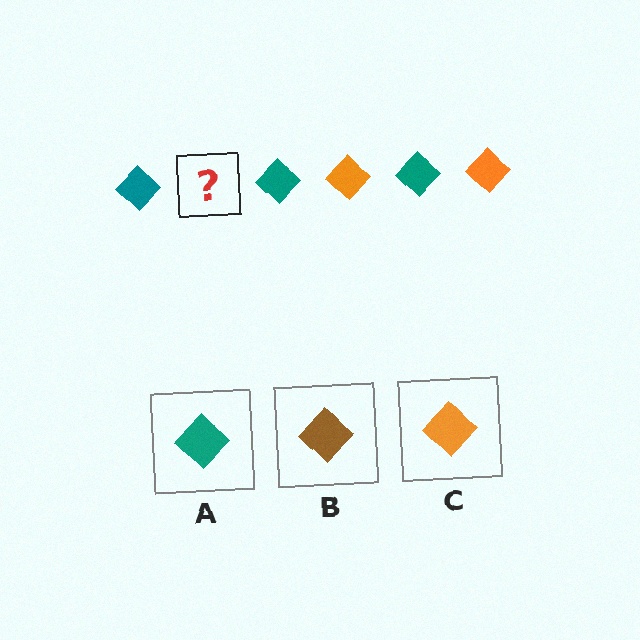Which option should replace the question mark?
Option C.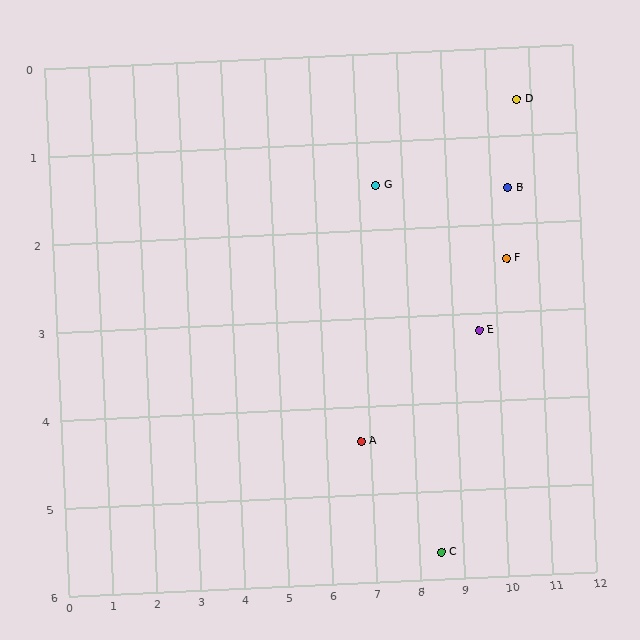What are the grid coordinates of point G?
Point G is at approximately (7.4, 1.5).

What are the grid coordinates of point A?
Point A is at approximately (6.8, 4.4).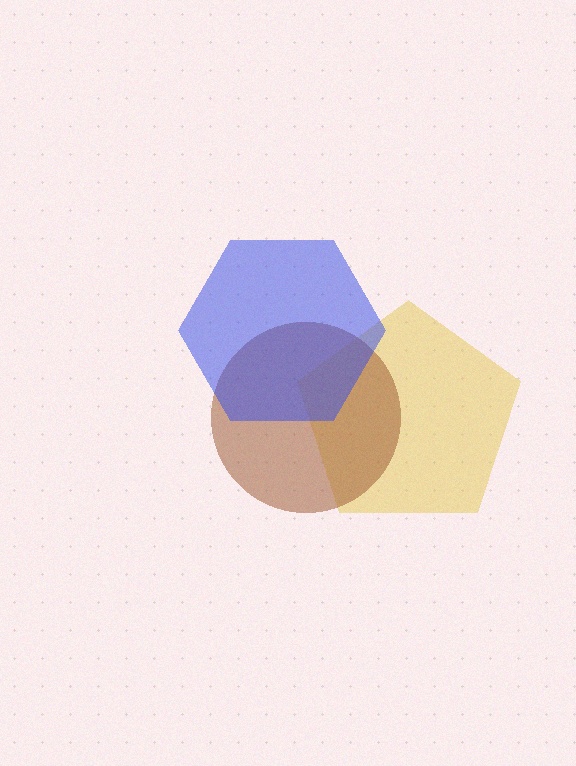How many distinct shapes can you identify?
There are 3 distinct shapes: a yellow pentagon, a brown circle, a blue hexagon.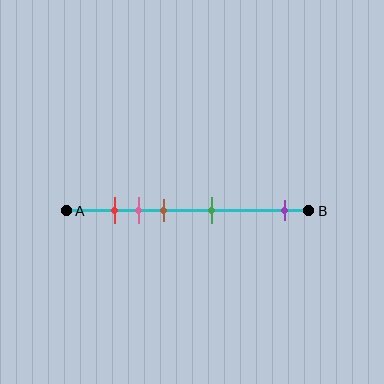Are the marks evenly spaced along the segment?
No, the marks are not evenly spaced.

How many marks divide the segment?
There are 5 marks dividing the segment.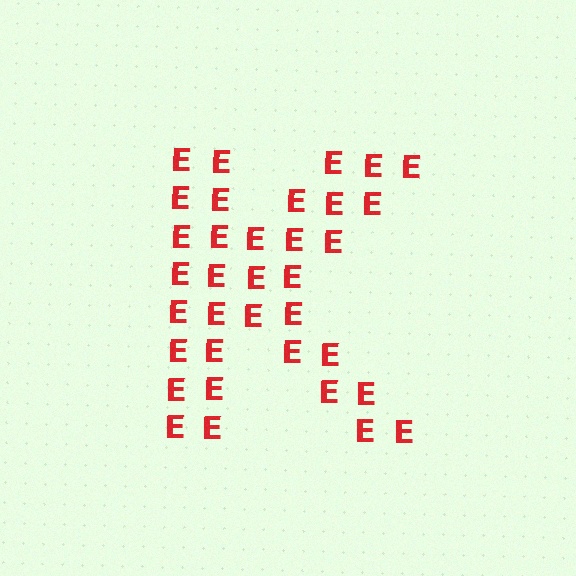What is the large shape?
The large shape is the letter K.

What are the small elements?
The small elements are letter E's.